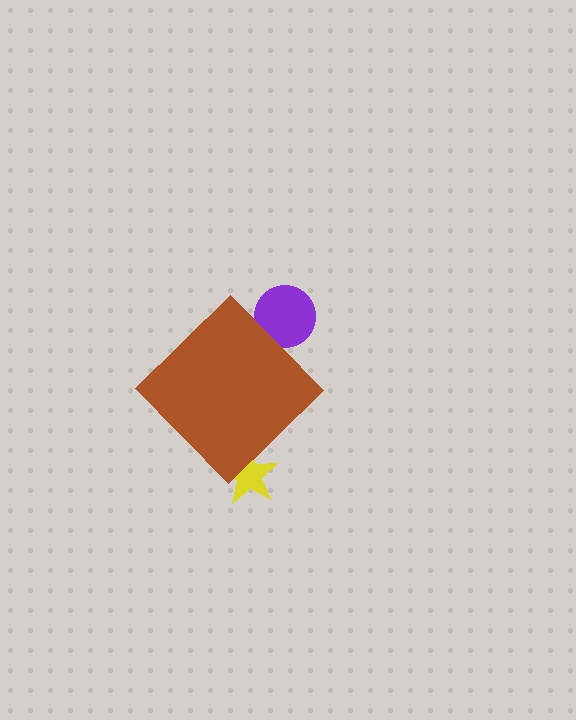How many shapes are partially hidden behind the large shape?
3 shapes are partially hidden.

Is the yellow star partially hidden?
Yes, the yellow star is partially hidden behind the brown diamond.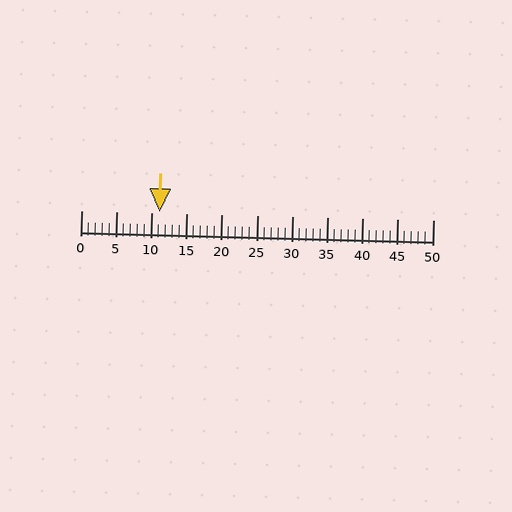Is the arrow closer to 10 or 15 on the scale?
The arrow is closer to 10.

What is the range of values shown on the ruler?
The ruler shows values from 0 to 50.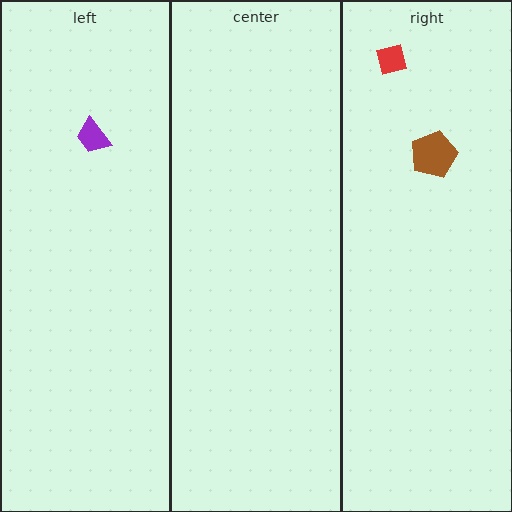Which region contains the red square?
The right region.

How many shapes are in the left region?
1.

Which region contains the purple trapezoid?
The left region.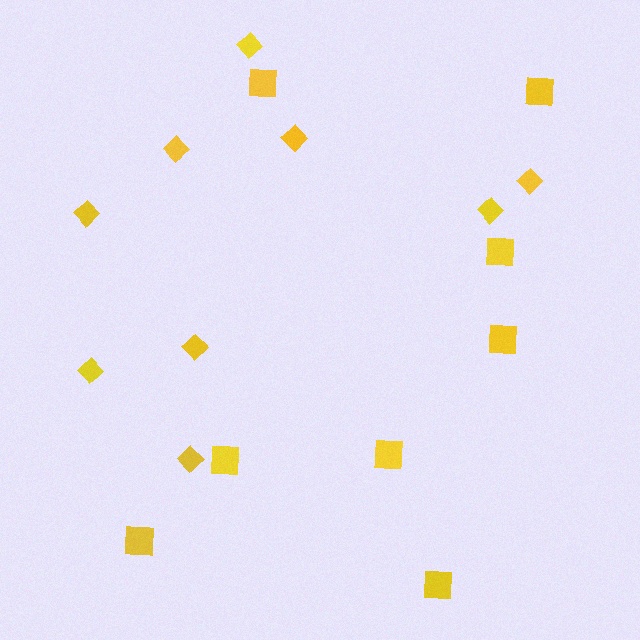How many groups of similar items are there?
There are 2 groups: one group of diamonds (9) and one group of squares (8).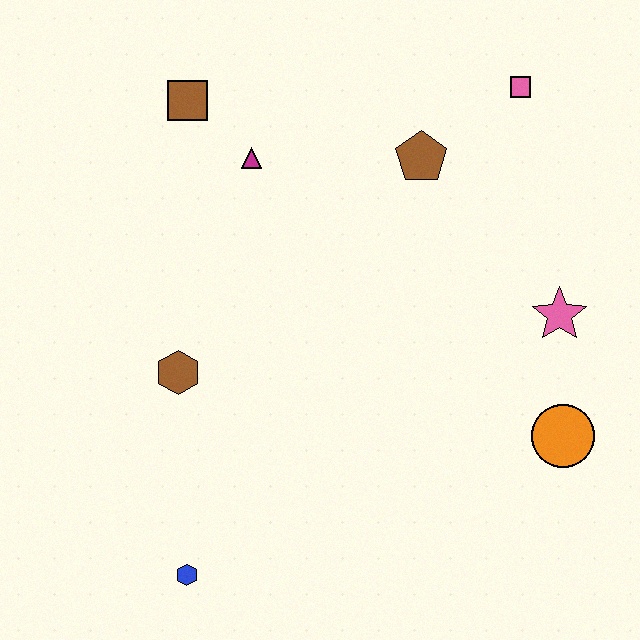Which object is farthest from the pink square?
The blue hexagon is farthest from the pink square.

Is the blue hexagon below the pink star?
Yes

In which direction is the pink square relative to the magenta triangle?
The pink square is to the right of the magenta triangle.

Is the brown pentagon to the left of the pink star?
Yes